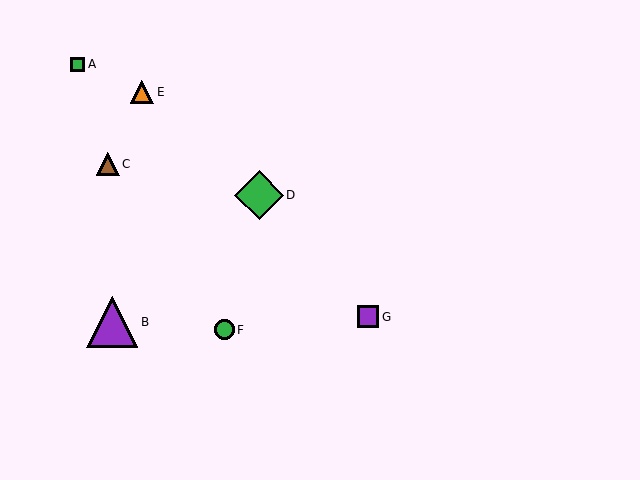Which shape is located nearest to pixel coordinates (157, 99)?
The orange triangle (labeled E) at (142, 92) is nearest to that location.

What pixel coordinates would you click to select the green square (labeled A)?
Click at (78, 64) to select the green square A.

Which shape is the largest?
The purple triangle (labeled B) is the largest.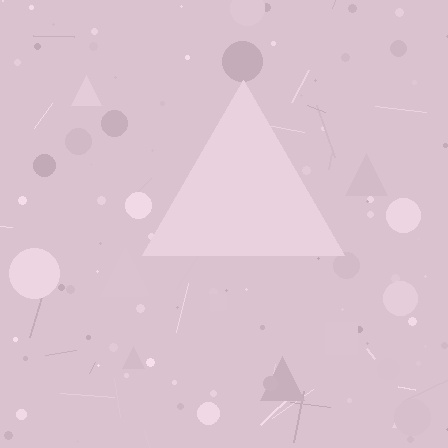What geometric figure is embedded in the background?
A triangle is embedded in the background.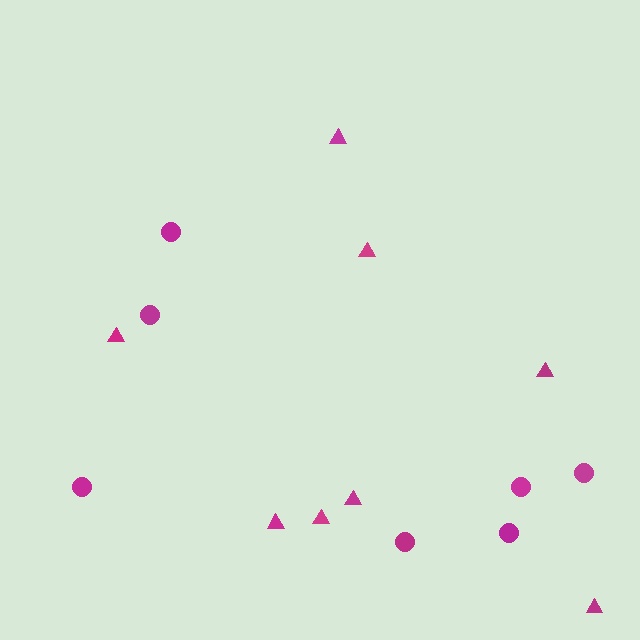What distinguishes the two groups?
There are 2 groups: one group of triangles (8) and one group of circles (7).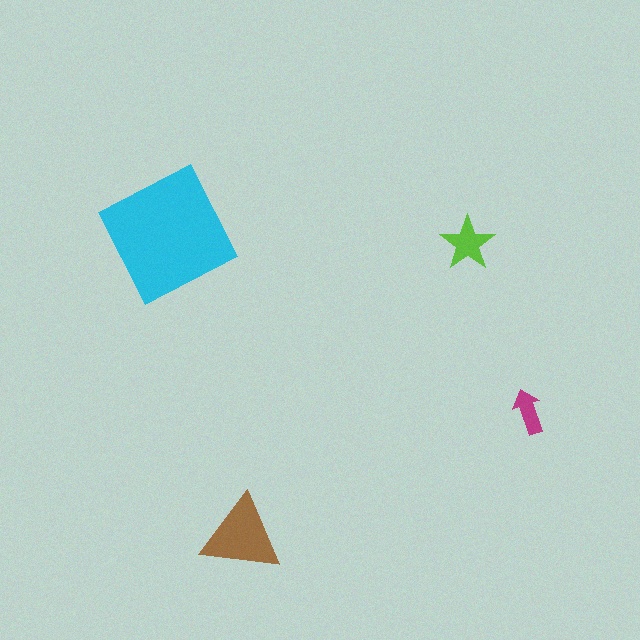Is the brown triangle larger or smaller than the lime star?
Larger.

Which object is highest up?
The cyan square is topmost.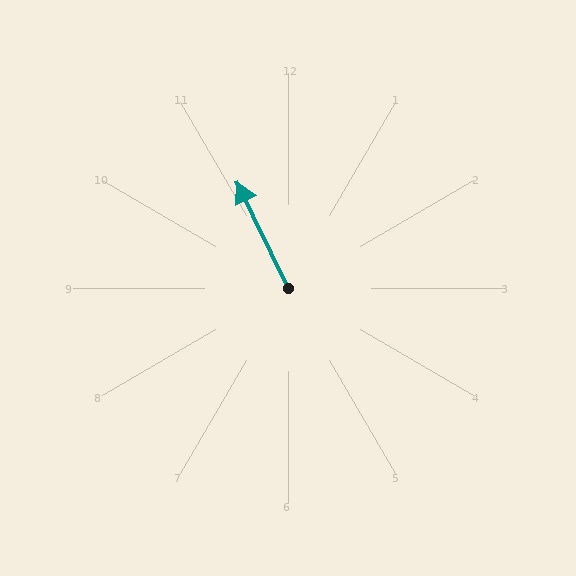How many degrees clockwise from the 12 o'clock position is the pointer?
Approximately 334 degrees.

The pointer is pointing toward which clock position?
Roughly 11 o'clock.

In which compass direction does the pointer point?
Northwest.